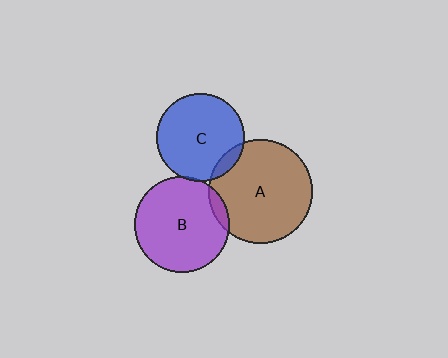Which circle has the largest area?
Circle A (brown).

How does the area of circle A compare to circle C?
Approximately 1.4 times.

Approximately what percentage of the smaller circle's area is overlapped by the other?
Approximately 5%.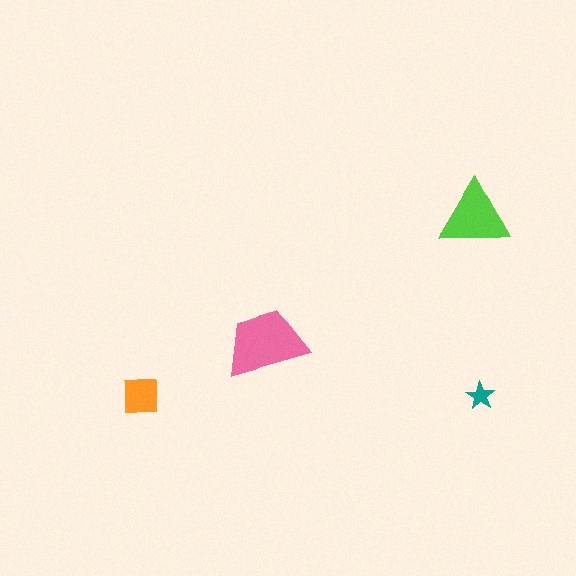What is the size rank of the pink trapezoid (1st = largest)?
1st.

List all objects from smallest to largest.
The teal star, the orange square, the lime triangle, the pink trapezoid.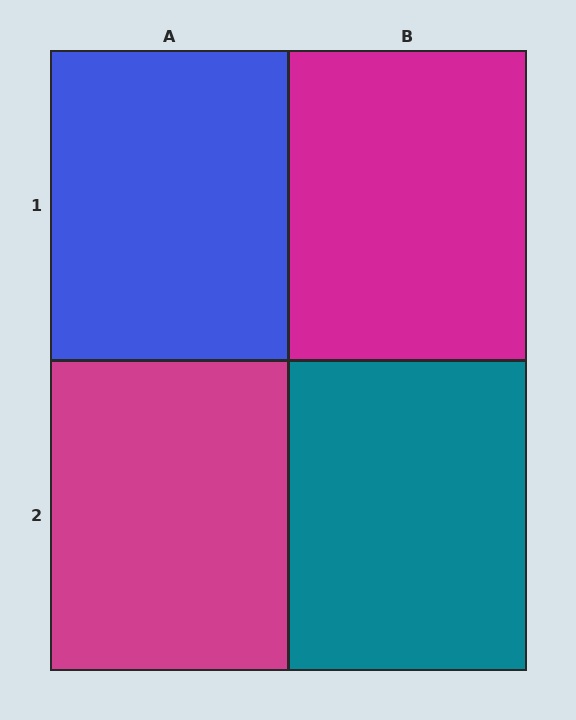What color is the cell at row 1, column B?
Magenta.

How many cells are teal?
1 cell is teal.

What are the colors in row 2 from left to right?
Magenta, teal.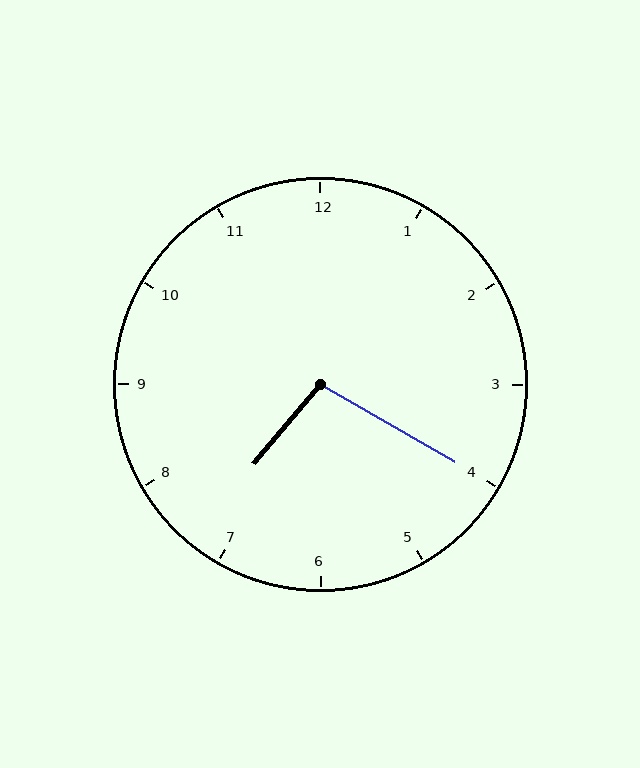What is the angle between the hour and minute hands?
Approximately 100 degrees.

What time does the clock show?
7:20.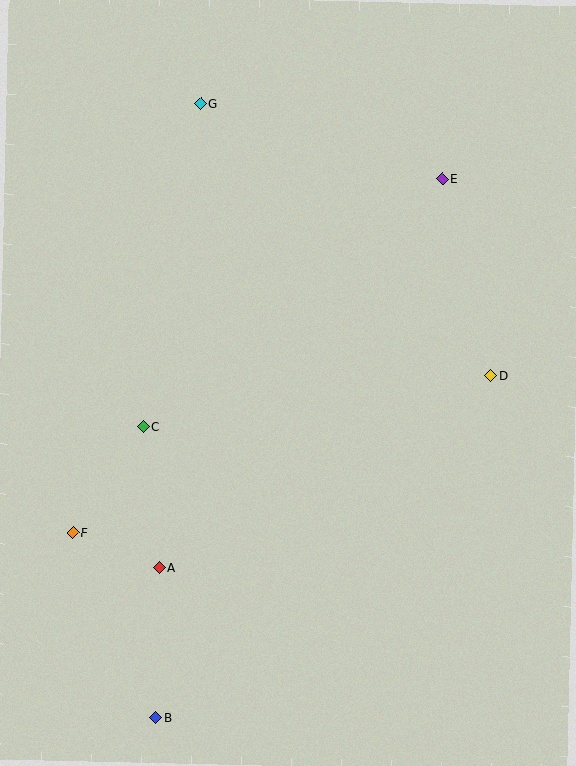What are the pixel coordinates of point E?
Point E is at (442, 179).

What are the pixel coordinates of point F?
Point F is at (73, 533).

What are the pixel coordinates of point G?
Point G is at (201, 104).